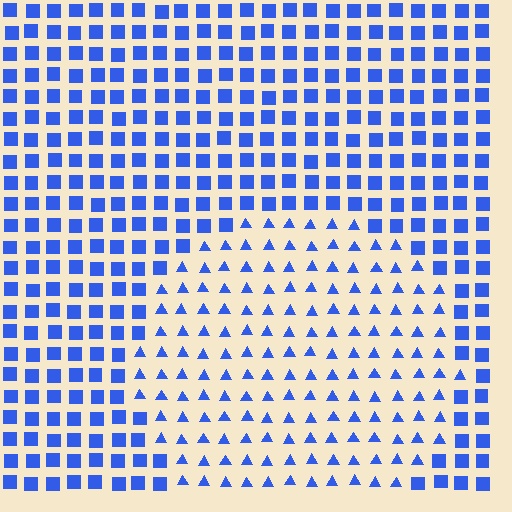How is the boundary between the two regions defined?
The boundary is defined by a change in element shape: triangles inside vs. squares outside. All elements share the same color and spacing.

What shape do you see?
I see a circle.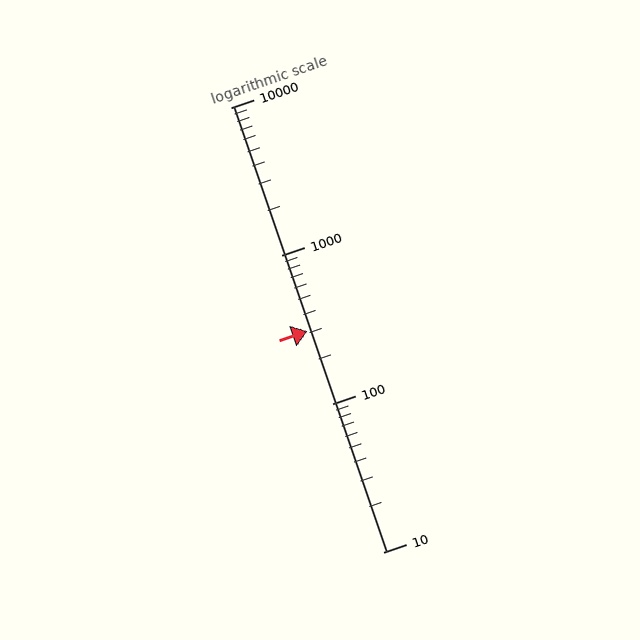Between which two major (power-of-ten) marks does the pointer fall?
The pointer is between 100 and 1000.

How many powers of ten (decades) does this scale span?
The scale spans 3 decades, from 10 to 10000.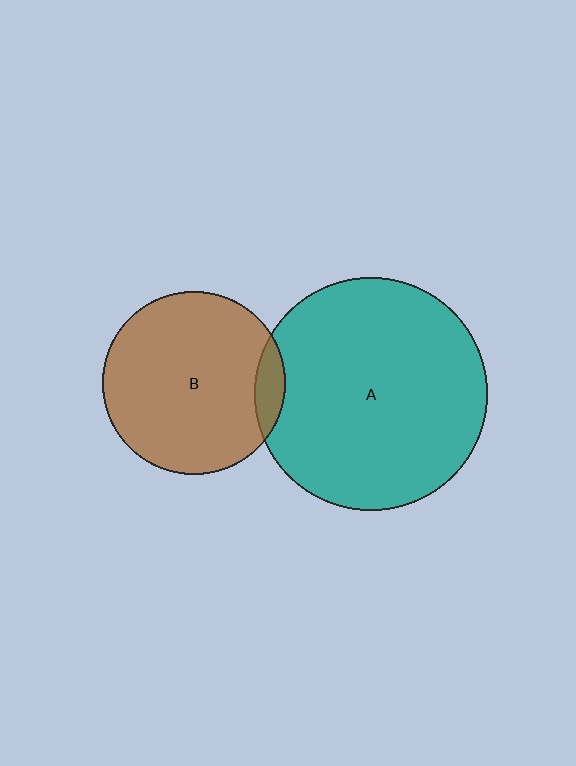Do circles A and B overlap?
Yes.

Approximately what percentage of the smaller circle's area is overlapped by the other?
Approximately 10%.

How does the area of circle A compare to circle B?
Approximately 1.6 times.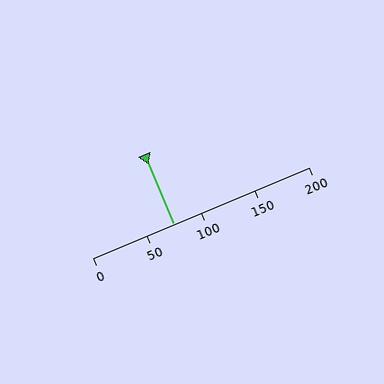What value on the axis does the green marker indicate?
The marker indicates approximately 75.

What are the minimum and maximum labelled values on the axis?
The axis runs from 0 to 200.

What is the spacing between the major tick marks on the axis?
The major ticks are spaced 50 apart.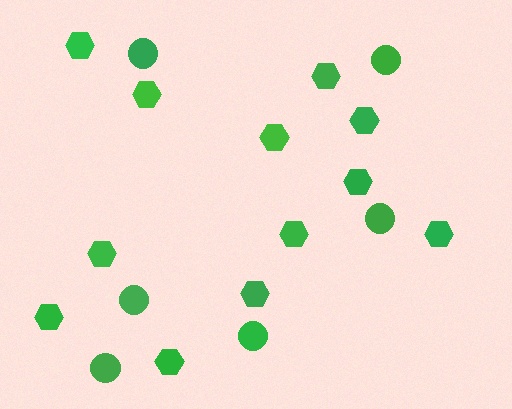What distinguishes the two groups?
There are 2 groups: one group of circles (6) and one group of hexagons (12).